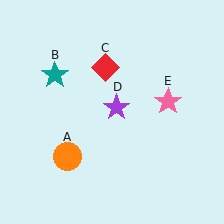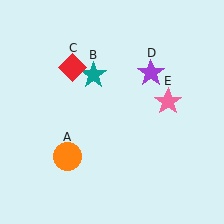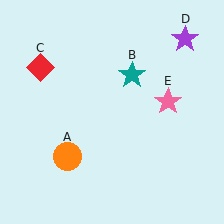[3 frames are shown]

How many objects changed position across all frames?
3 objects changed position: teal star (object B), red diamond (object C), purple star (object D).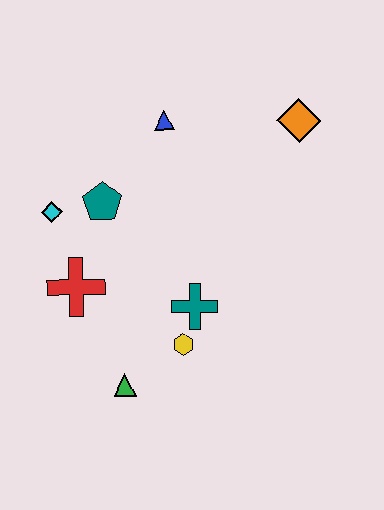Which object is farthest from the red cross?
The orange diamond is farthest from the red cross.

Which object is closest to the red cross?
The cyan diamond is closest to the red cross.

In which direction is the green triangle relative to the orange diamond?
The green triangle is below the orange diamond.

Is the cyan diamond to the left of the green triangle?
Yes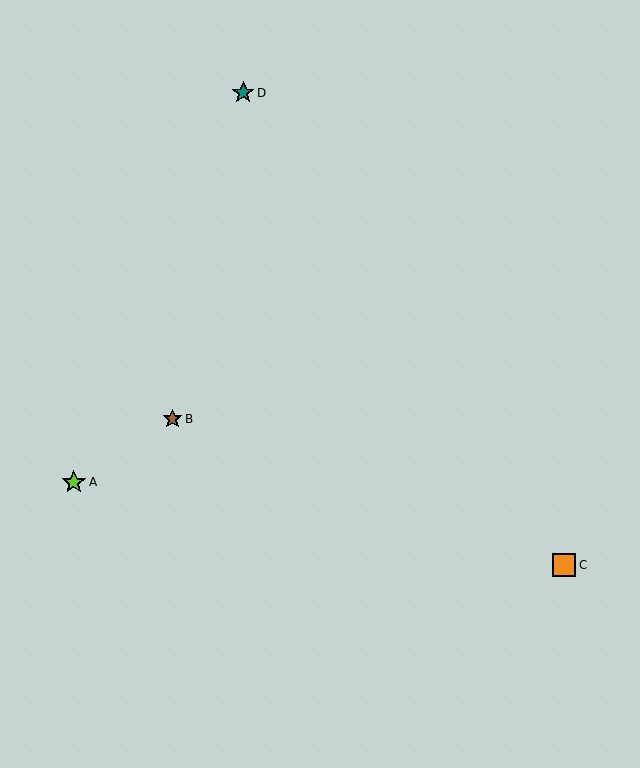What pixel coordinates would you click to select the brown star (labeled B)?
Click at (173, 419) to select the brown star B.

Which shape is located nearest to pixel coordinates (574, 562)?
The orange square (labeled C) at (564, 565) is nearest to that location.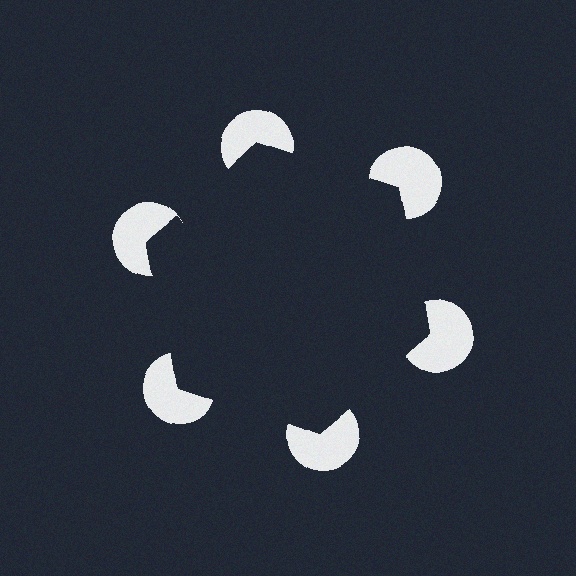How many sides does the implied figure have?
6 sides.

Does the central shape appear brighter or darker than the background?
It typically appears slightly darker than the background, even though no actual brightness change is drawn.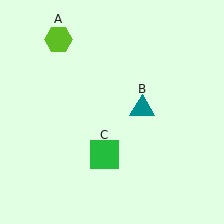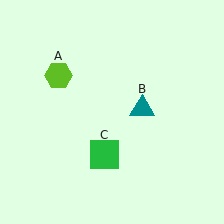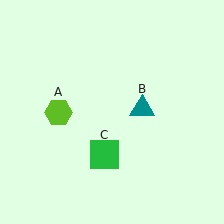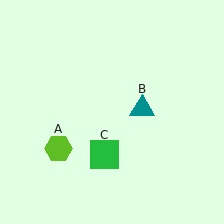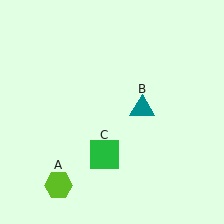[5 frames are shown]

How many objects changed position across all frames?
1 object changed position: lime hexagon (object A).